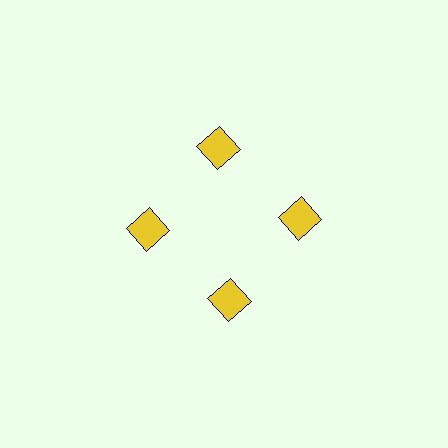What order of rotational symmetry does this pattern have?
This pattern has 4-fold rotational symmetry.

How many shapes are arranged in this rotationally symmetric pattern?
There are 4 shapes, arranged in 4 groups of 1.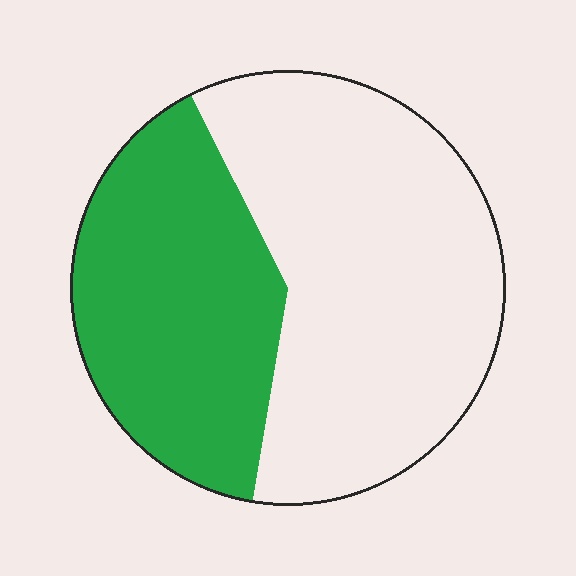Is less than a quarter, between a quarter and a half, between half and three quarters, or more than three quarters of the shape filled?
Between a quarter and a half.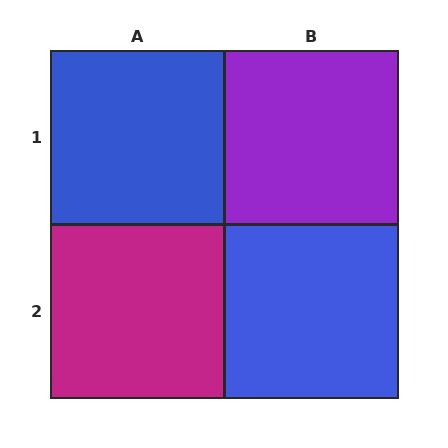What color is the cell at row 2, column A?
Magenta.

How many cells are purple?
1 cell is purple.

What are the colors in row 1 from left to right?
Blue, purple.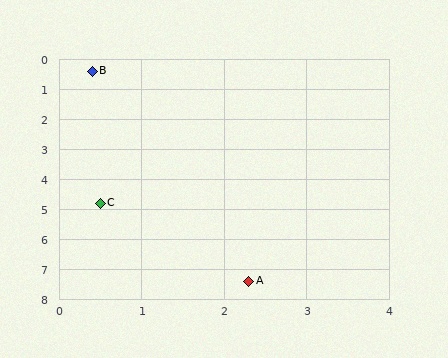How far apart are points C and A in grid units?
Points C and A are about 3.2 grid units apart.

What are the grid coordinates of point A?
Point A is at approximately (2.3, 7.4).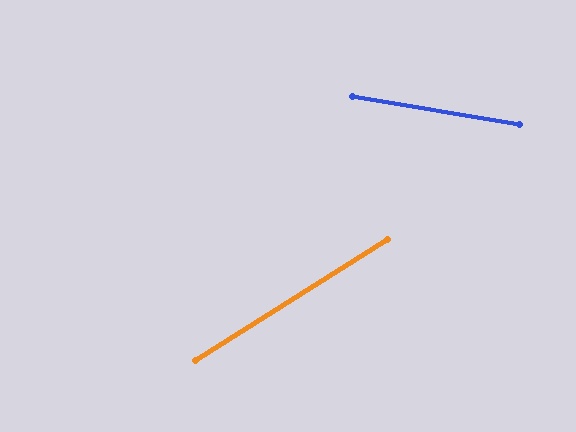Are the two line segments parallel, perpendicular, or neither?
Neither parallel nor perpendicular — they differ by about 42°.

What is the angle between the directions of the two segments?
Approximately 42 degrees.